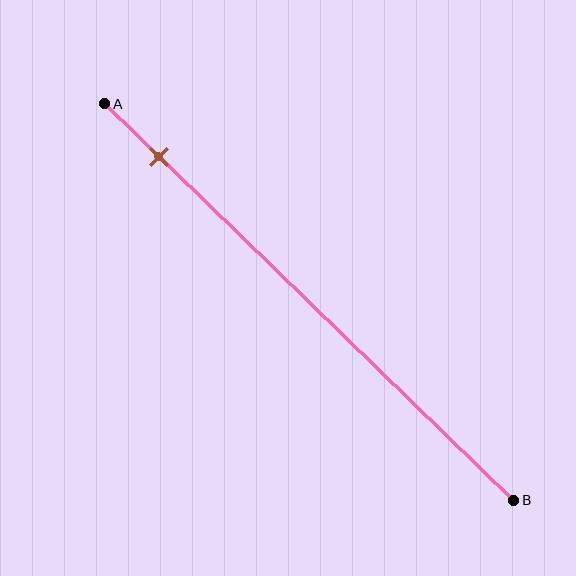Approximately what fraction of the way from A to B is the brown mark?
The brown mark is approximately 15% of the way from A to B.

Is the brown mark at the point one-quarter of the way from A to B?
No, the mark is at about 15% from A, not at the 25% one-quarter point.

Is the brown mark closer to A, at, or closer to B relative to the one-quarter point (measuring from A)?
The brown mark is closer to point A than the one-quarter point of segment AB.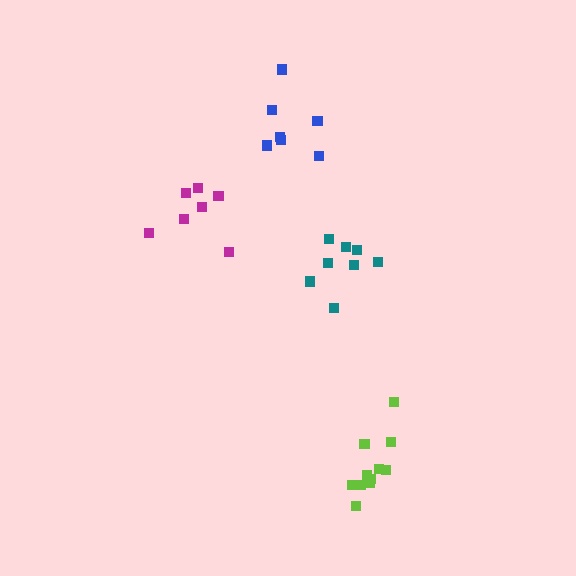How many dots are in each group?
Group 1: 8 dots, Group 2: 7 dots, Group 3: 11 dots, Group 4: 7 dots (33 total).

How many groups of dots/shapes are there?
There are 4 groups.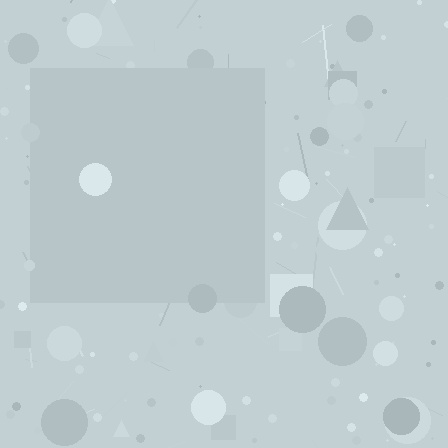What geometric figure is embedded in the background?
A square is embedded in the background.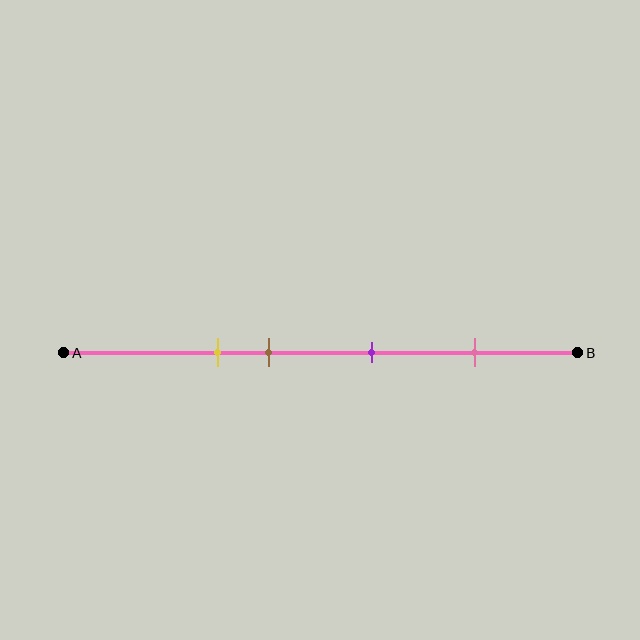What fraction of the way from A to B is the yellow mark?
The yellow mark is approximately 30% (0.3) of the way from A to B.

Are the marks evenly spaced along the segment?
No, the marks are not evenly spaced.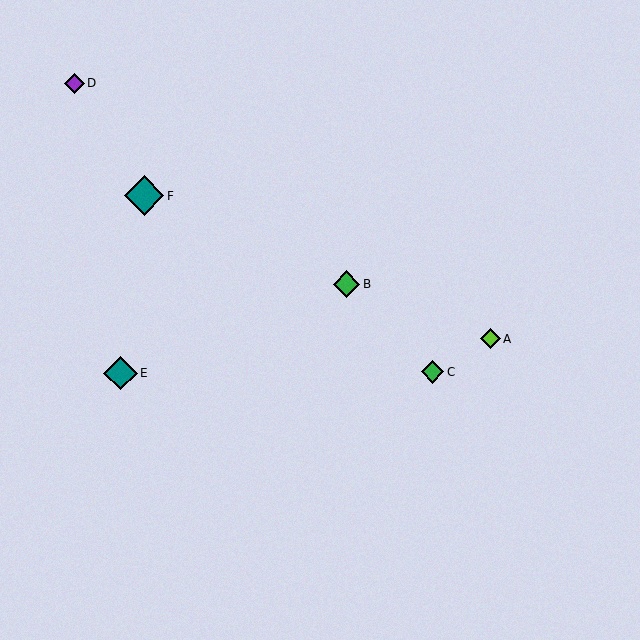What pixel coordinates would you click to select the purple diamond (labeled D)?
Click at (74, 83) to select the purple diamond D.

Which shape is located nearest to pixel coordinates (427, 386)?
The green diamond (labeled C) at (433, 372) is nearest to that location.